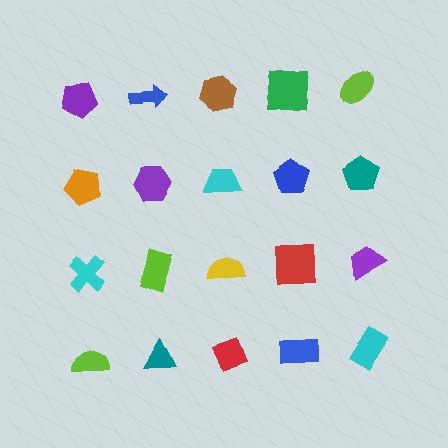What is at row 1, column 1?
A purple pentagon.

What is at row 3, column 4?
A red square.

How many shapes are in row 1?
5 shapes.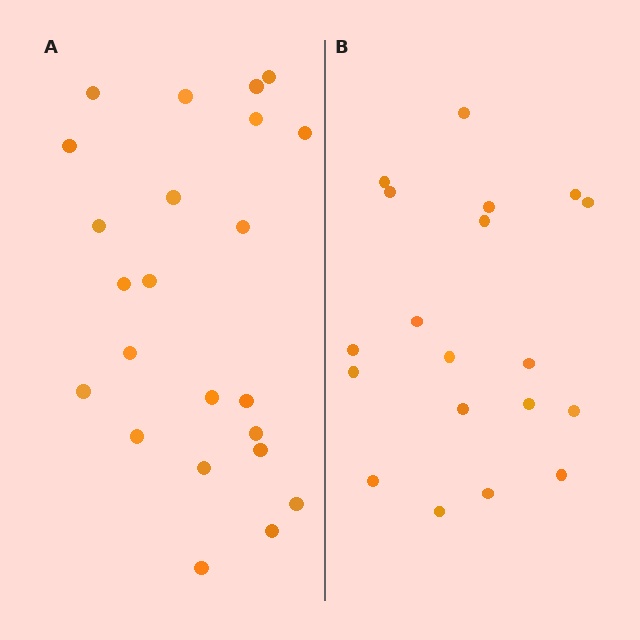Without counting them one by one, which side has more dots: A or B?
Region A (the left region) has more dots.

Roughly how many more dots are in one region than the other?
Region A has about 4 more dots than region B.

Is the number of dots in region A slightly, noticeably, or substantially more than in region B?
Region A has only slightly more — the two regions are fairly close. The ratio is roughly 1.2 to 1.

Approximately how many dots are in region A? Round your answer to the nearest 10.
About 20 dots. (The exact count is 23, which rounds to 20.)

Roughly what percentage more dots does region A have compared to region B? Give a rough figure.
About 20% more.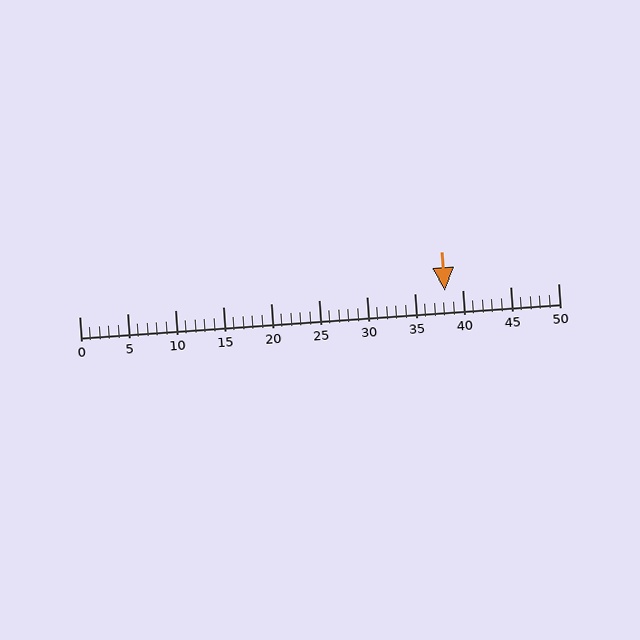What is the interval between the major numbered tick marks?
The major tick marks are spaced 5 units apart.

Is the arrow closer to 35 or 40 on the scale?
The arrow is closer to 40.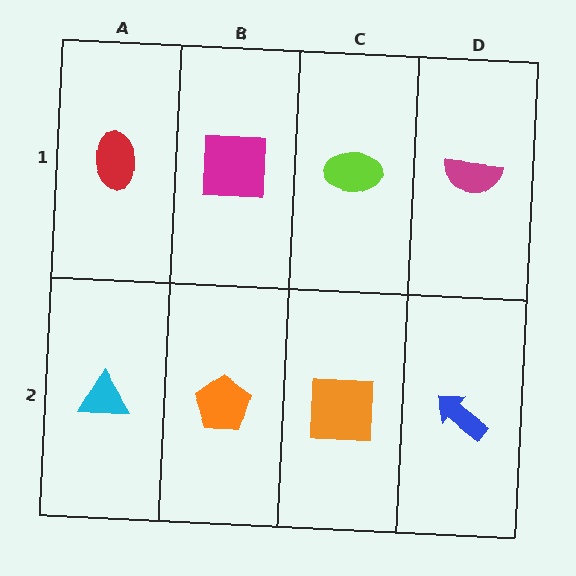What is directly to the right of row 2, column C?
A blue arrow.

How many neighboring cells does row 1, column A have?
2.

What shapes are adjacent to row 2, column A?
A red ellipse (row 1, column A), an orange pentagon (row 2, column B).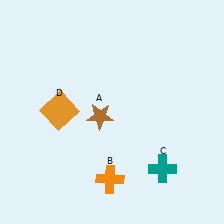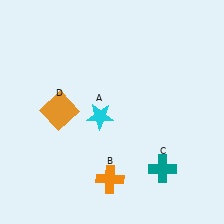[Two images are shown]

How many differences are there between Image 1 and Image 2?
There is 1 difference between the two images.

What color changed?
The star (A) changed from brown in Image 1 to cyan in Image 2.